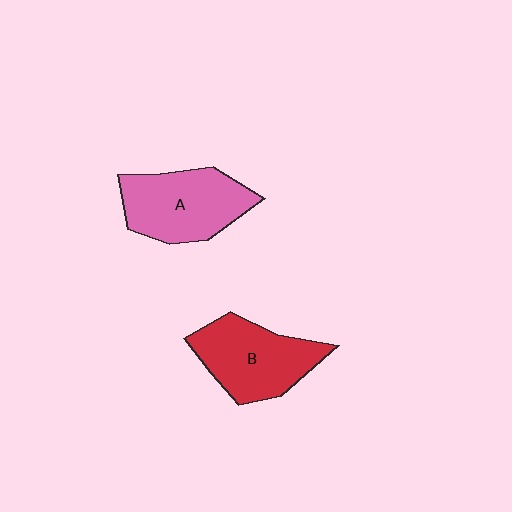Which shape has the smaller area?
Shape B (red).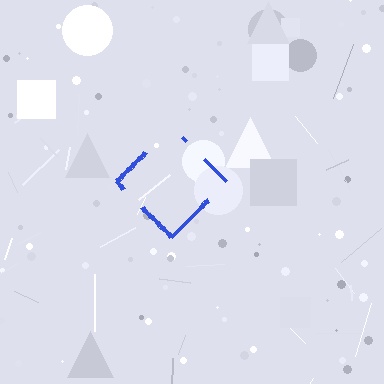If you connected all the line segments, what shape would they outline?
They would outline a diamond.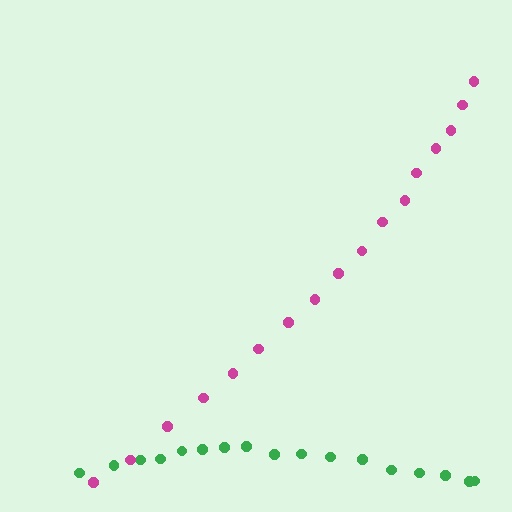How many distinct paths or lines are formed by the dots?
There are 2 distinct paths.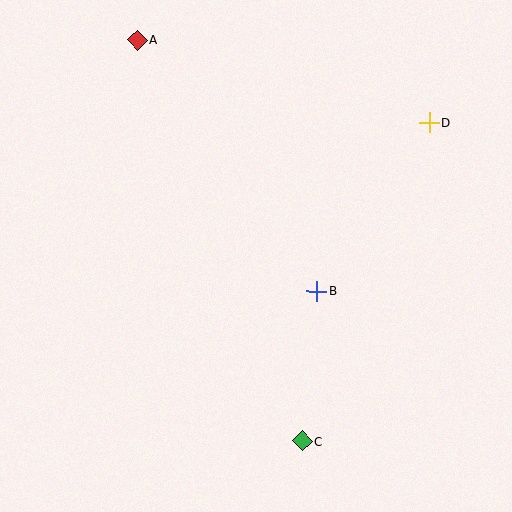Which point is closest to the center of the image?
Point B at (317, 291) is closest to the center.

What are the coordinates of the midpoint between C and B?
The midpoint between C and B is at (309, 366).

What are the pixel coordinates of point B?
Point B is at (317, 291).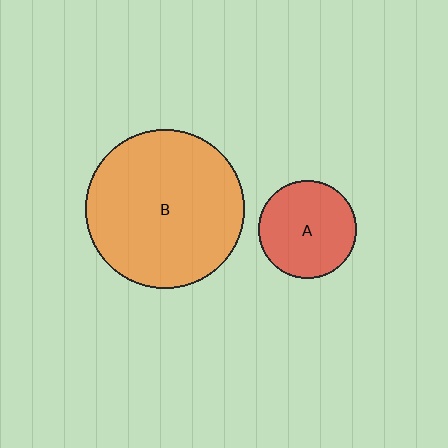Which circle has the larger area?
Circle B (orange).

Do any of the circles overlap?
No, none of the circles overlap.